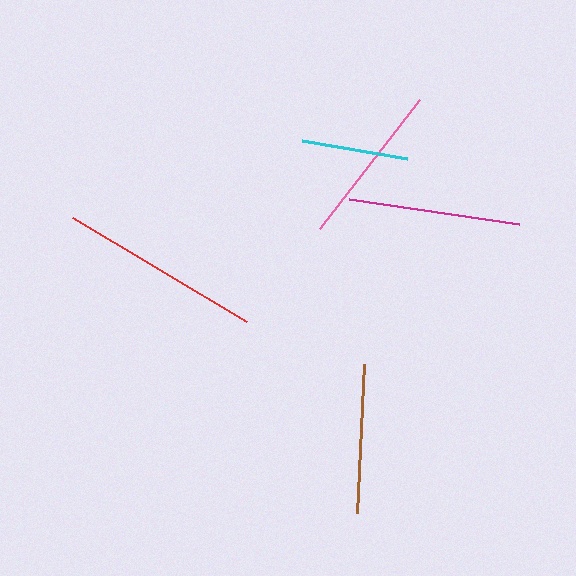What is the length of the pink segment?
The pink segment is approximately 164 pixels long.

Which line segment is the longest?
The red line is the longest at approximately 203 pixels.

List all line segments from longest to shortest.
From longest to shortest: red, magenta, pink, brown, cyan.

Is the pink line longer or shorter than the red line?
The red line is longer than the pink line.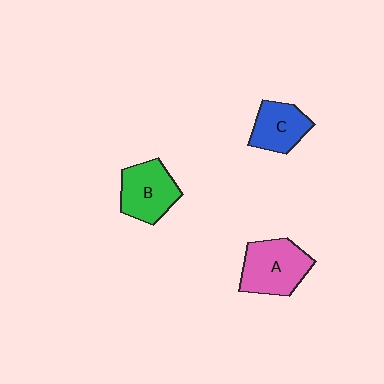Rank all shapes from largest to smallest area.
From largest to smallest: A (pink), B (green), C (blue).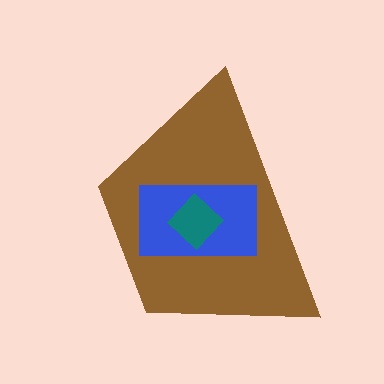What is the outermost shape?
The brown trapezoid.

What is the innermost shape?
The teal diamond.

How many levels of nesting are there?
3.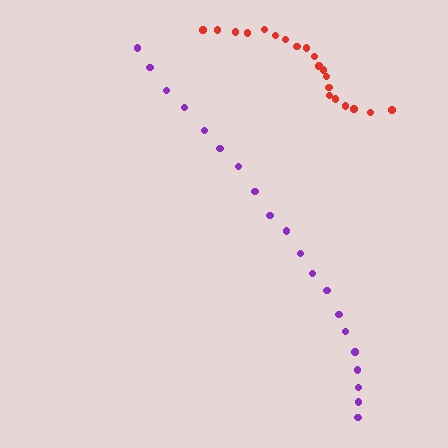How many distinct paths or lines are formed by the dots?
There are 2 distinct paths.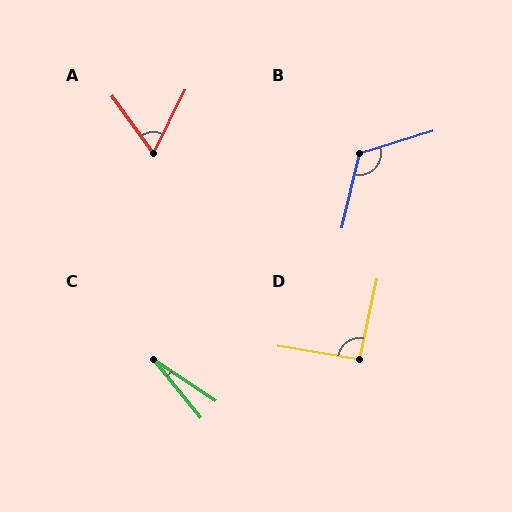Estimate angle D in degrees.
Approximately 93 degrees.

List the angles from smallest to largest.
C (17°), A (62°), D (93°), B (120°).